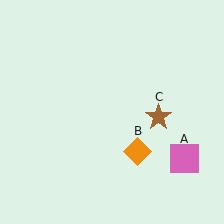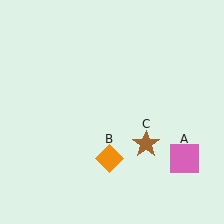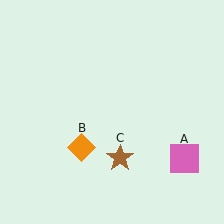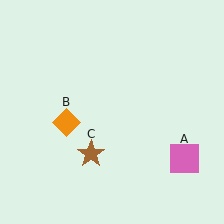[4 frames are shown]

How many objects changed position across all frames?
2 objects changed position: orange diamond (object B), brown star (object C).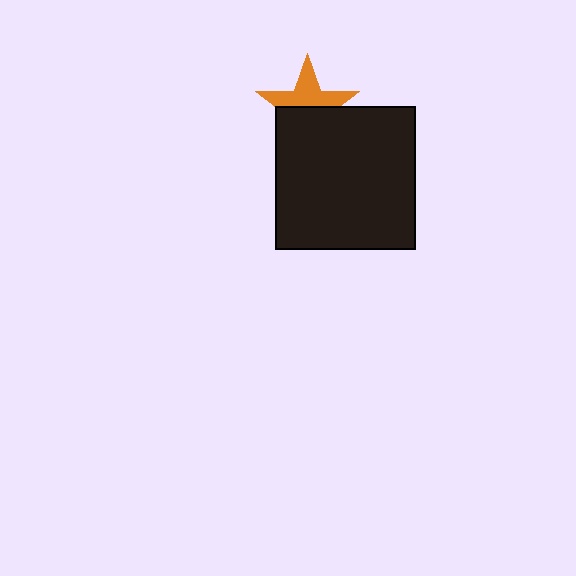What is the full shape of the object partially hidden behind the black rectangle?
The partially hidden object is an orange star.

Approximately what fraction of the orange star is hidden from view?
Roughly 51% of the orange star is hidden behind the black rectangle.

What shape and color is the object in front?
The object in front is a black rectangle.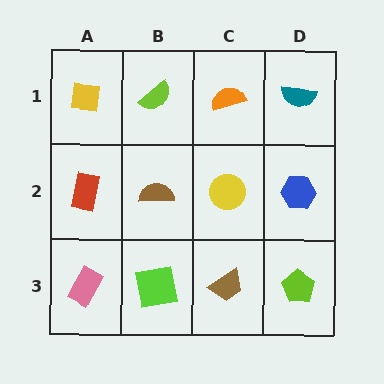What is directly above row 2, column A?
A yellow square.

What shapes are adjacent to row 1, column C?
A yellow circle (row 2, column C), a lime semicircle (row 1, column B), a teal semicircle (row 1, column D).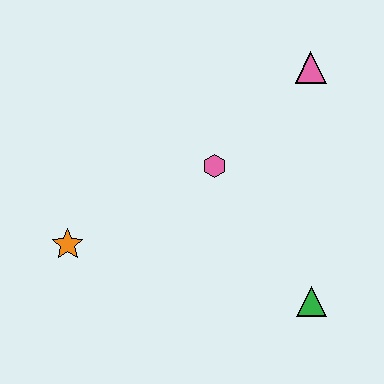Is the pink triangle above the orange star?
Yes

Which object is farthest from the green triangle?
The orange star is farthest from the green triangle.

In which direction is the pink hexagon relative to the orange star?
The pink hexagon is to the right of the orange star.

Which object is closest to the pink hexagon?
The pink triangle is closest to the pink hexagon.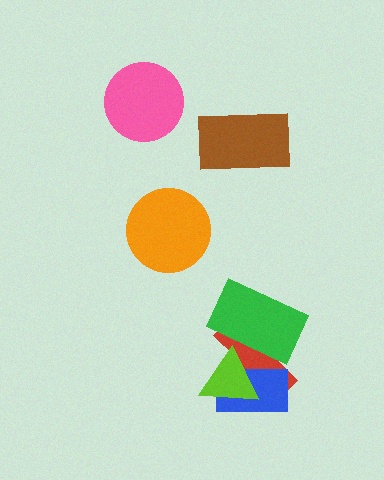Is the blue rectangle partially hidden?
Yes, it is partially covered by another shape.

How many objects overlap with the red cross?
3 objects overlap with the red cross.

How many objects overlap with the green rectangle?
3 objects overlap with the green rectangle.